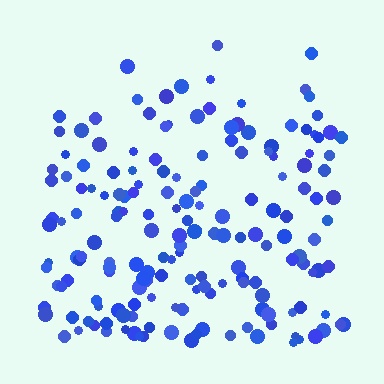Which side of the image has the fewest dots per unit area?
The top.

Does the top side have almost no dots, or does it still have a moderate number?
Still a moderate number, just noticeably fewer than the bottom.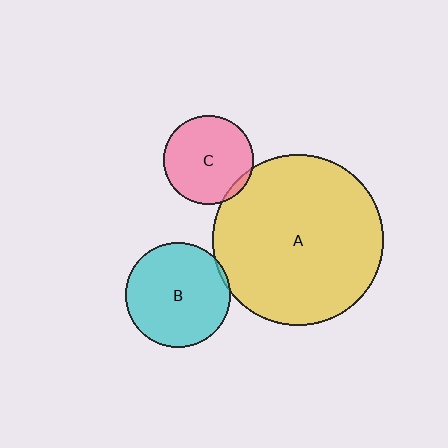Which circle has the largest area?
Circle A (yellow).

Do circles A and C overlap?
Yes.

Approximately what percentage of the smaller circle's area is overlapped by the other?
Approximately 5%.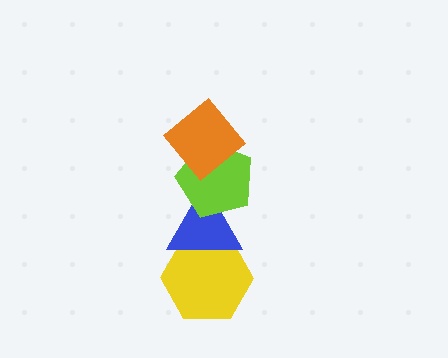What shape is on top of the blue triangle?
The lime pentagon is on top of the blue triangle.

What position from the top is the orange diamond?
The orange diamond is 1st from the top.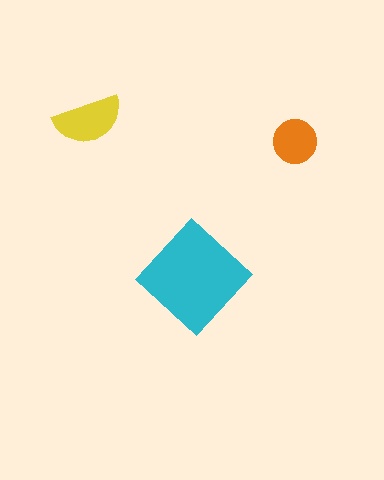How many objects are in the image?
There are 3 objects in the image.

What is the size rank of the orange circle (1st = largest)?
3rd.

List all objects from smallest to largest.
The orange circle, the yellow semicircle, the cyan diamond.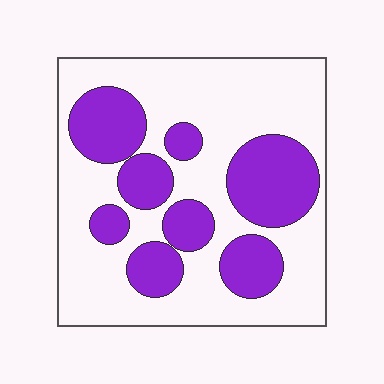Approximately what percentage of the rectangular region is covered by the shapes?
Approximately 35%.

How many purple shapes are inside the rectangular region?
8.